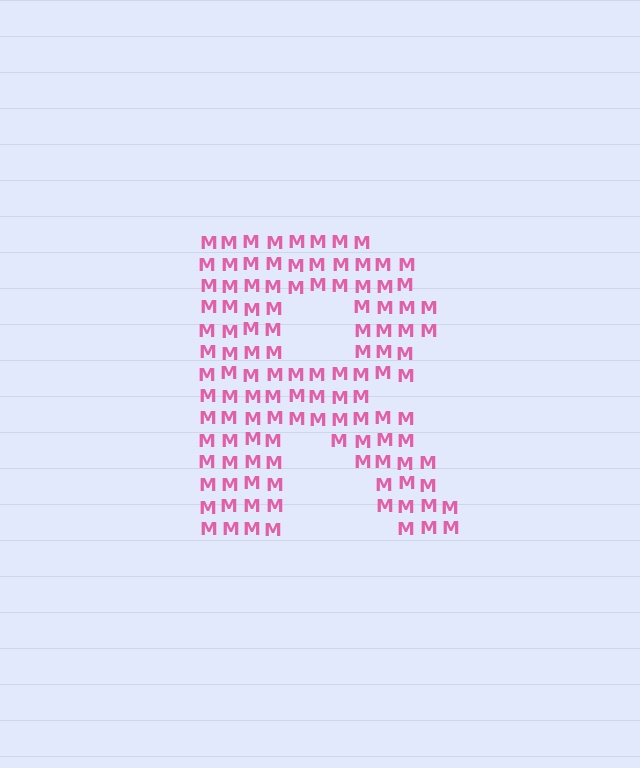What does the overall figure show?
The overall figure shows the letter R.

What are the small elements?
The small elements are letter M's.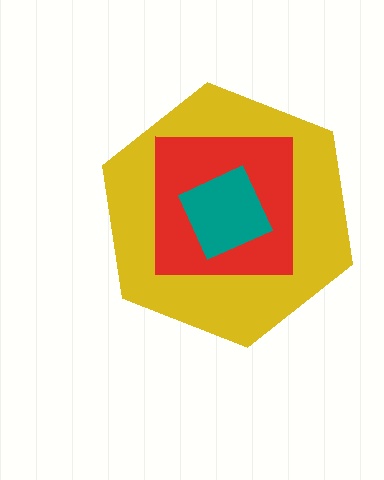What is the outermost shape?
The yellow hexagon.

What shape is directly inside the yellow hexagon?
The red square.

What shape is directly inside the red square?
The teal square.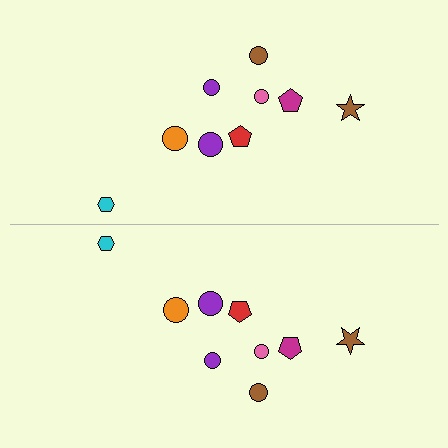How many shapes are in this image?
There are 18 shapes in this image.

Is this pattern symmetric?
Yes, this pattern has bilateral (reflection) symmetry.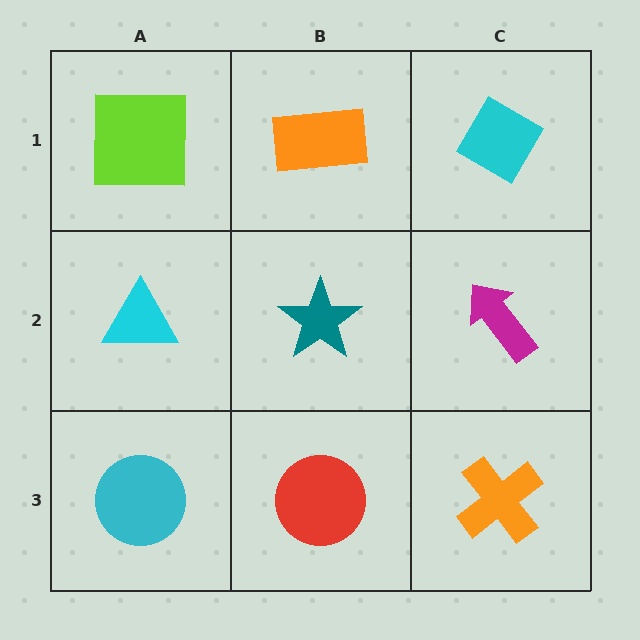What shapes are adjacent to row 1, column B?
A teal star (row 2, column B), a lime square (row 1, column A), a cyan diamond (row 1, column C).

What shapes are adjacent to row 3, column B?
A teal star (row 2, column B), a cyan circle (row 3, column A), an orange cross (row 3, column C).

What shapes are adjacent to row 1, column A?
A cyan triangle (row 2, column A), an orange rectangle (row 1, column B).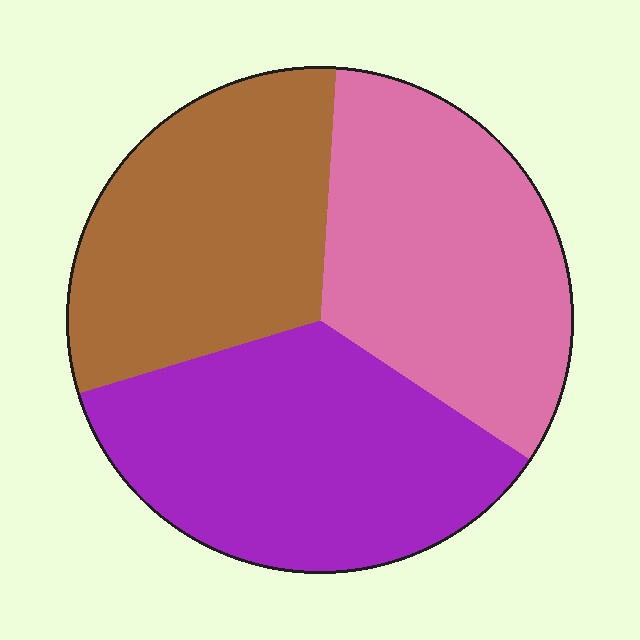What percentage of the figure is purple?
Purple covers around 35% of the figure.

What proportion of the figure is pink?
Pink covers about 35% of the figure.